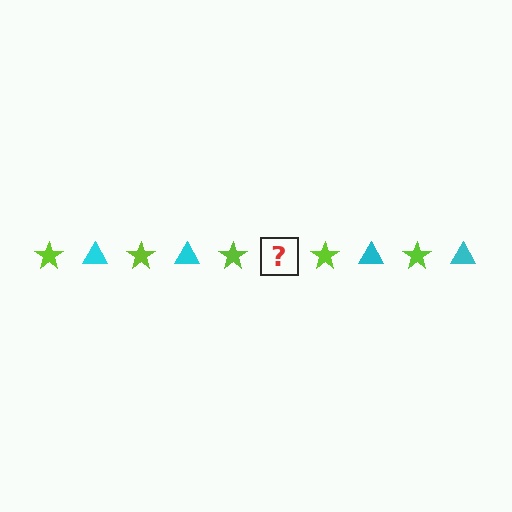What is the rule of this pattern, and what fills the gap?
The rule is that the pattern alternates between lime star and cyan triangle. The gap should be filled with a cyan triangle.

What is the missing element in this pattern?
The missing element is a cyan triangle.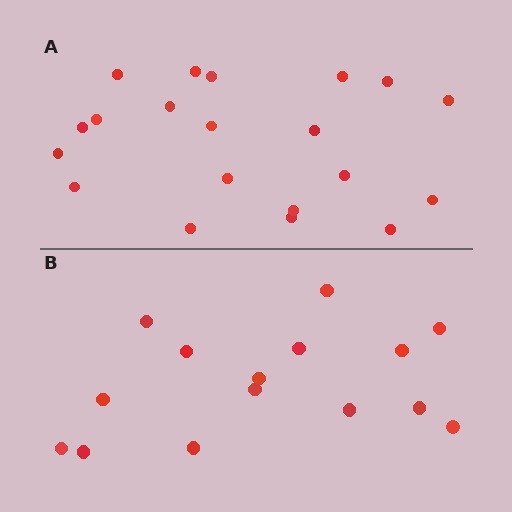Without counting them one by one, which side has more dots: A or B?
Region A (the top region) has more dots.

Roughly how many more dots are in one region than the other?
Region A has about 5 more dots than region B.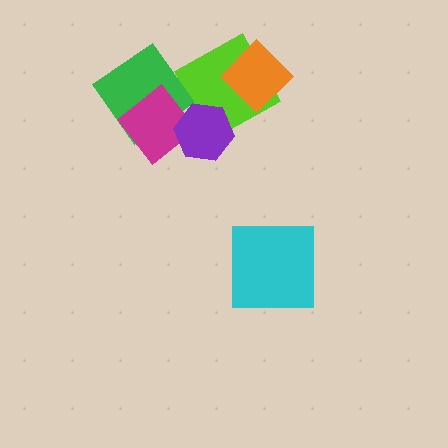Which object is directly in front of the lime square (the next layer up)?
The orange diamond is directly in front of the lime square.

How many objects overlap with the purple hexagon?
2 objects overlap with the purple hexagon.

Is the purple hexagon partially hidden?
No, no other shape covers it.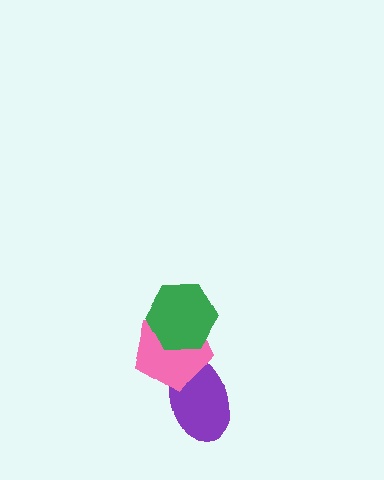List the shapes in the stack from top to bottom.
From top to bottom: the green hexagon, the pink pentagon, the purple ellipse.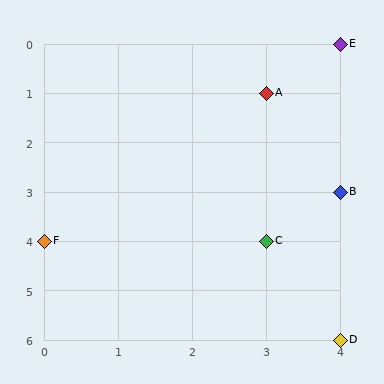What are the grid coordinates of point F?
Point F is at grid coordinates (0, 4).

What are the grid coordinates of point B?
Point B is at grid coordinates (4, 3).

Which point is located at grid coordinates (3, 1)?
Point A is at (3, 1).